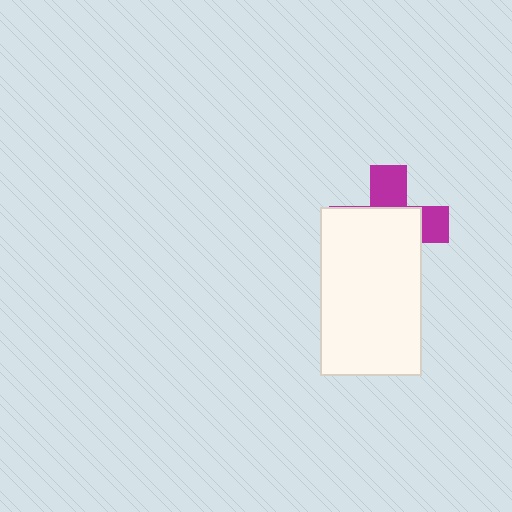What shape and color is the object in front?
The object in front is a white rectangle.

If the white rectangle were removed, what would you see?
You would see the complete magenta cross.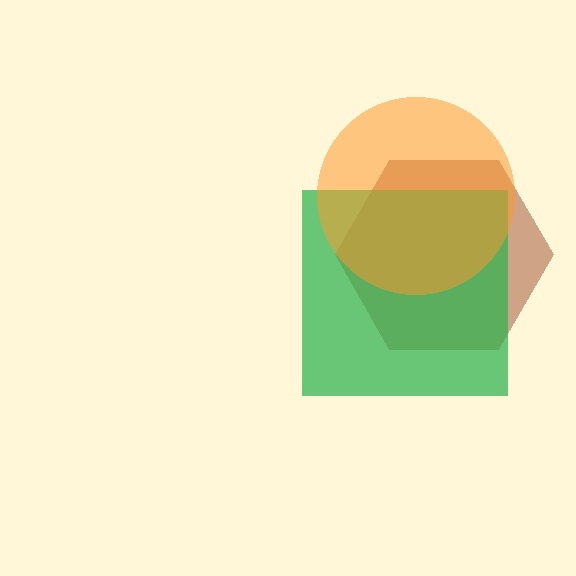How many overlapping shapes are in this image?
There are 3 overlapping shapes in the image.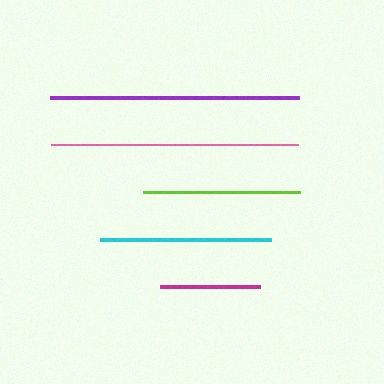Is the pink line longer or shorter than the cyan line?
The pink line is longer than the cyan line.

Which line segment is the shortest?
The magenta line is the shortest at approximately 100 pixels.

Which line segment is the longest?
The purple line is the longest at approximately 249 pixels.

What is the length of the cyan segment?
The cyan segment is approximately 171 pixels long.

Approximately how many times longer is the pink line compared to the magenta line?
The pink line is approximately 2.5 times the length of the magenta line.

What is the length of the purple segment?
The purple segment is approximately 249 pixels long.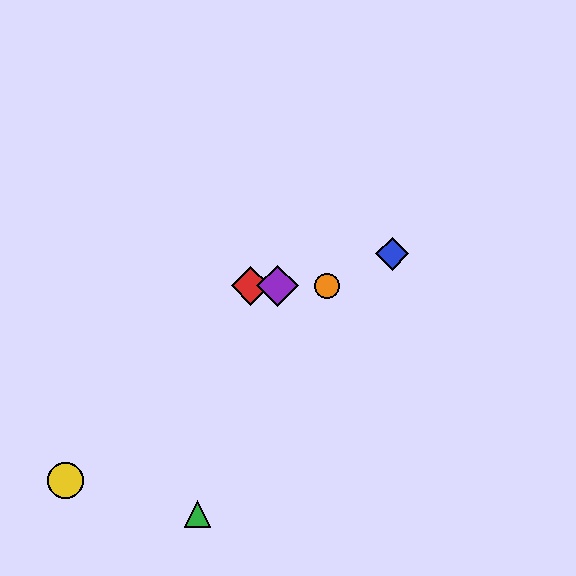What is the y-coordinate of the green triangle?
The green triangle is at y≈514.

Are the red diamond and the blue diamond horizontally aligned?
No, the red diamond is at y≈286 and the blue diamond is at y≈254.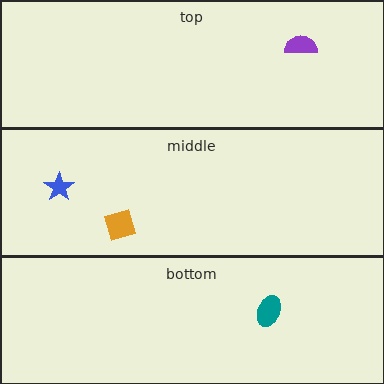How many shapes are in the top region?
1.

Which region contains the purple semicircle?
The top region.